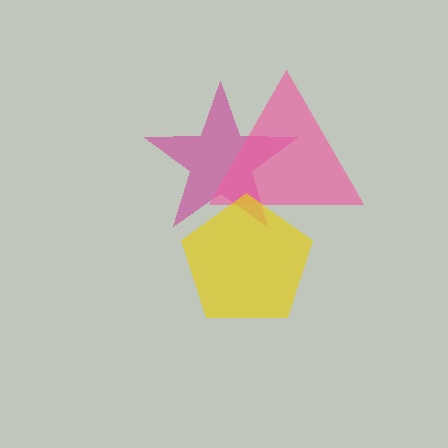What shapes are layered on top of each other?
The layered shapes are: a magenta star, a pink triangle, a yellow pentagon.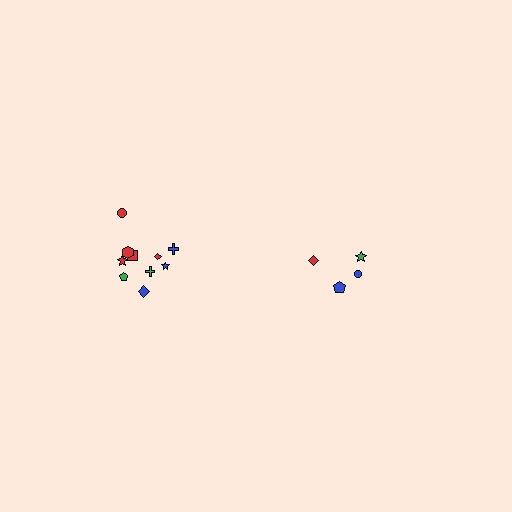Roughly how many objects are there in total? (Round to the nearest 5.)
Roughly 15 objects in total.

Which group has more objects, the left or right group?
The left group.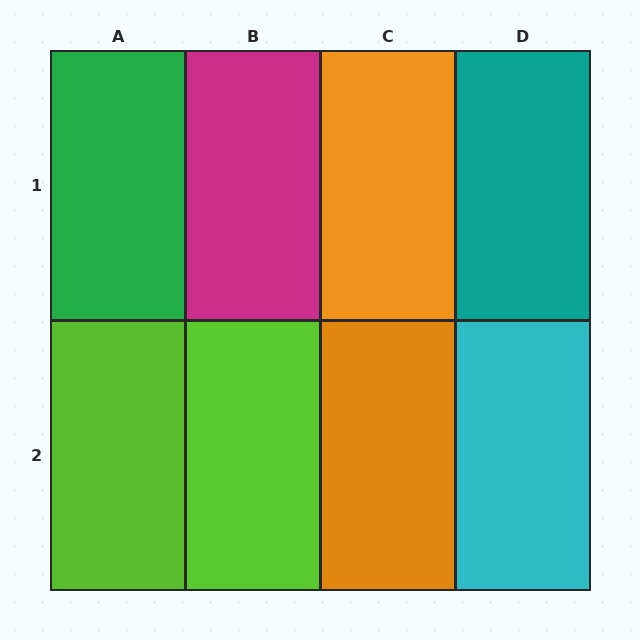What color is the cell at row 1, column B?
Magenta.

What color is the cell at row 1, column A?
Green.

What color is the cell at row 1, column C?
Orange.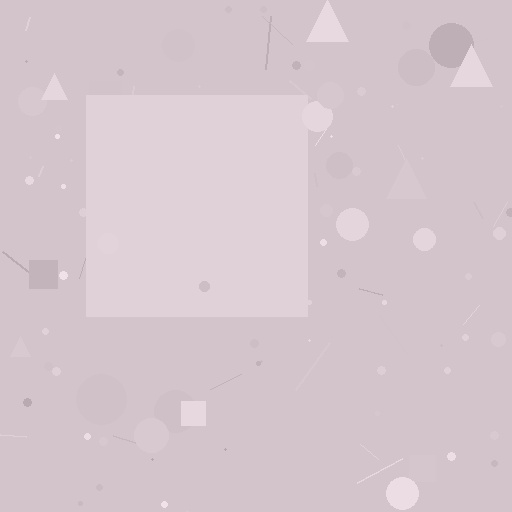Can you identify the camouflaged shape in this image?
The camouflaged shape is a square.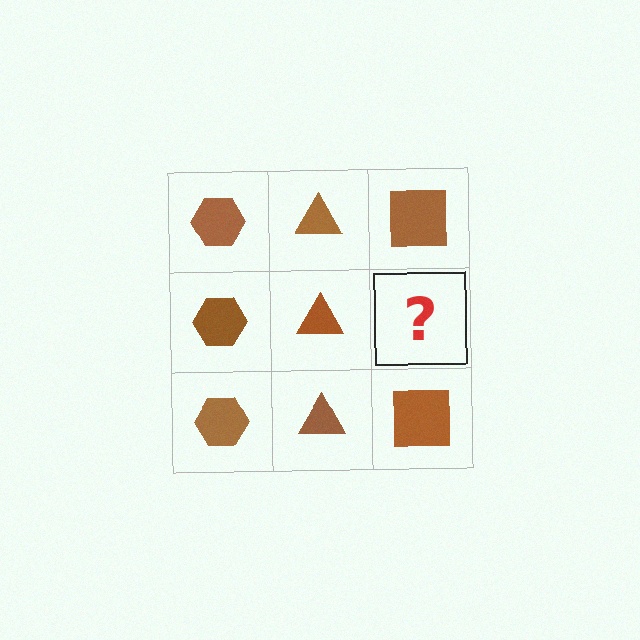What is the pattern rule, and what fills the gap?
The rule is that each column has a consistent shape. The gap should be filled with a brown square.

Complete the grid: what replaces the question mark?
The question mark should be replaced with a brown square.